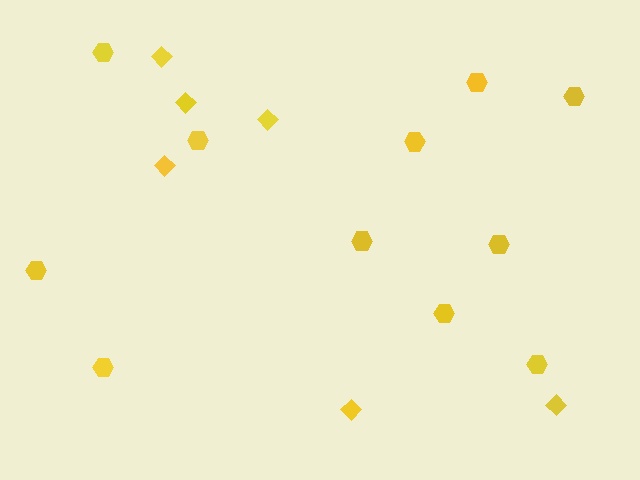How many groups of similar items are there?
There are 2 groups: one group of diamonds (6) and one group of hexagons (11).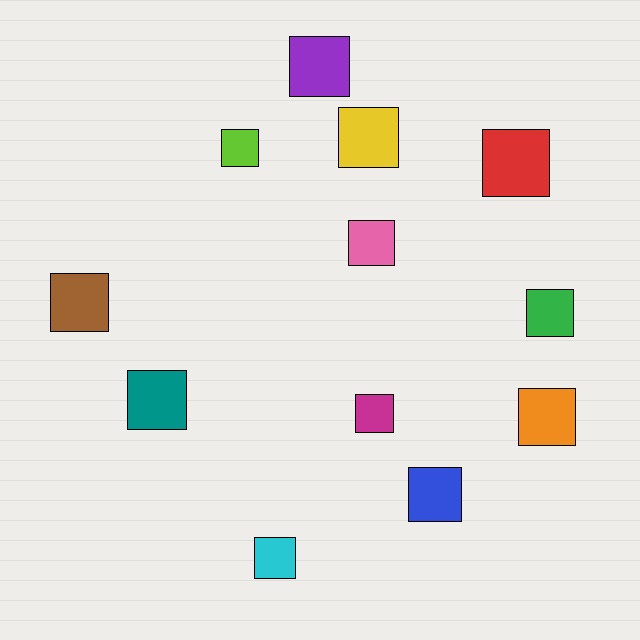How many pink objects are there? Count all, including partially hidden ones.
There is 1 pink object.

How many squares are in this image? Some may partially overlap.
There are 12 squares.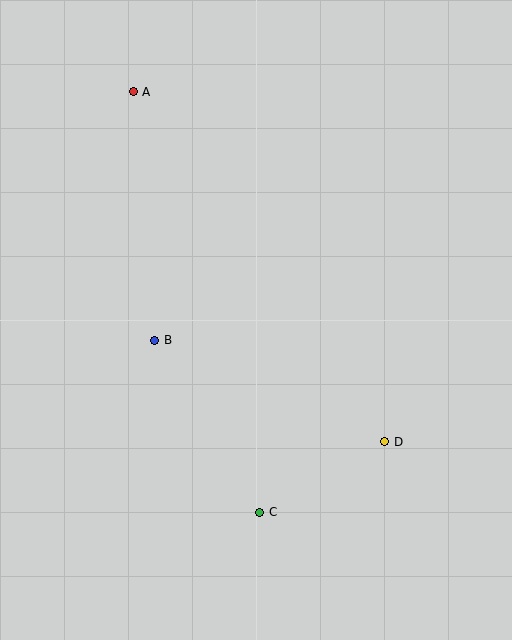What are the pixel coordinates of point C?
Point C is at (260, 512).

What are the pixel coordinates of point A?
Point A is at (133, 92).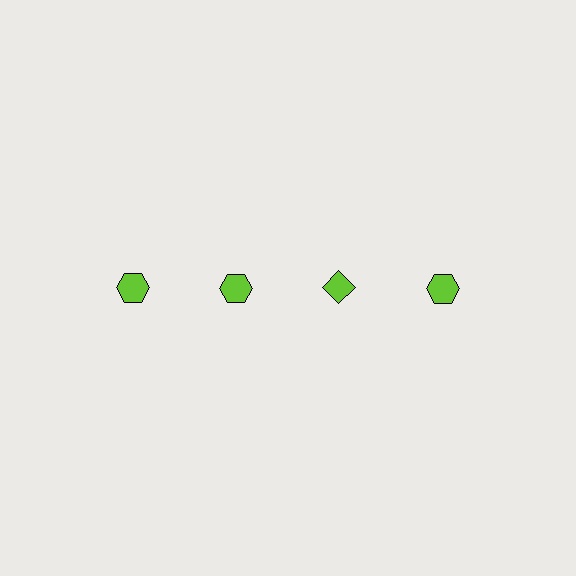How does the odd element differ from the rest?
It has a different shape: diamond instead of hexagon.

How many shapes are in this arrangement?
There are 4 shapes arranged in a grid pattern.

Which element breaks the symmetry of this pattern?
The lime diamond in the top row, center column breaks the symmetry. All other shapes are lime hexagons.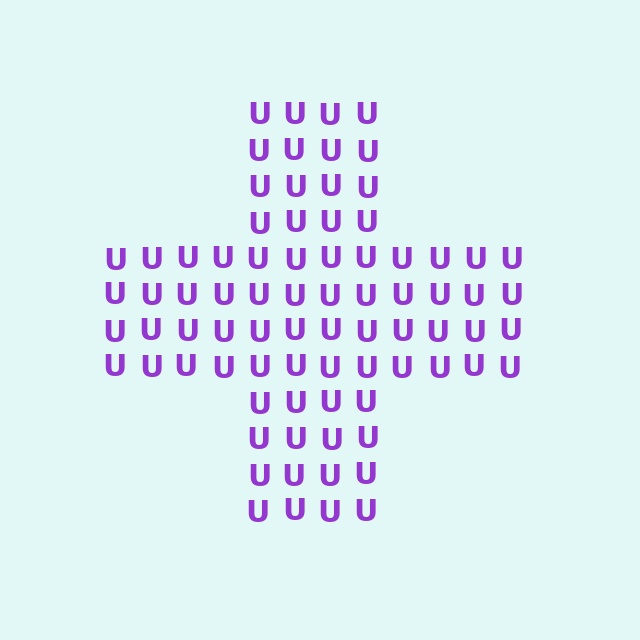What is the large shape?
The large shape is a cross.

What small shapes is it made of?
It is made of small letter U's.